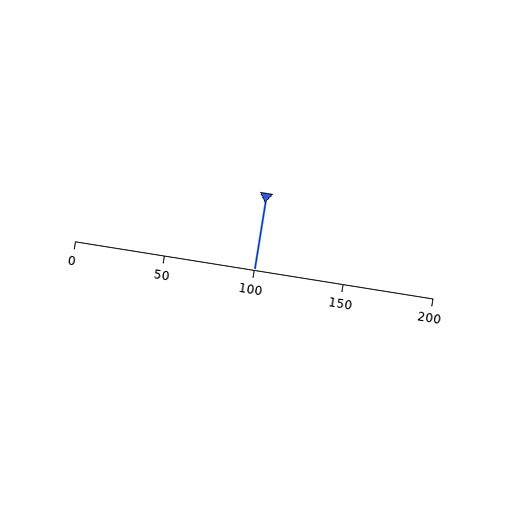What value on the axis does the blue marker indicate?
The marker indicates approximately 100.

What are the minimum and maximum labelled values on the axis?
The axis runs from 0 to 200.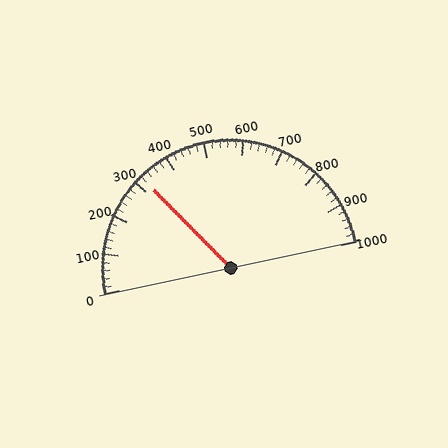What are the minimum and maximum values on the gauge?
The gauge ranges from 0 to 1000.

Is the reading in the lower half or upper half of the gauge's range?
The reading is in the lower half of the range (0 to 1000).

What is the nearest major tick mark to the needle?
The nearest major tick mark is 300.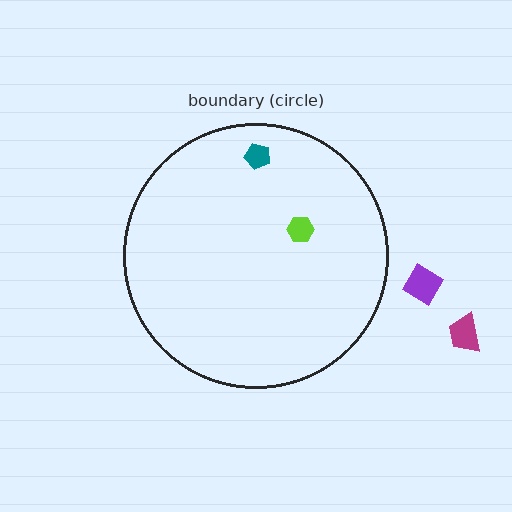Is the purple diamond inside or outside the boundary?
Outside.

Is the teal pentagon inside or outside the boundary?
Inside.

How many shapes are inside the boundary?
2 inside, 2 outside.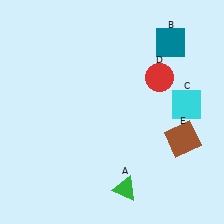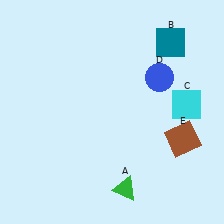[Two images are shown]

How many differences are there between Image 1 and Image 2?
There is 1 difference between the two images.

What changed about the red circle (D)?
In Image 1, D is red. In Image 2, it changed to blue.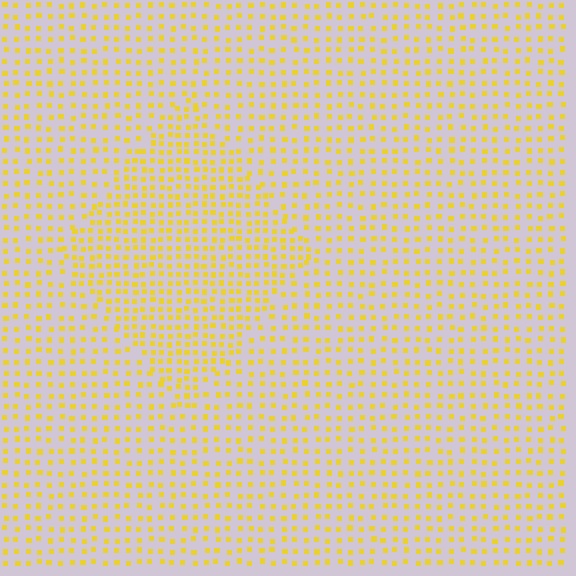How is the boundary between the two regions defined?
The boundary is defined by a change in element density (approximately 1.6x ratio). All elements are the same color, size, and shape.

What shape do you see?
I see a diamond.